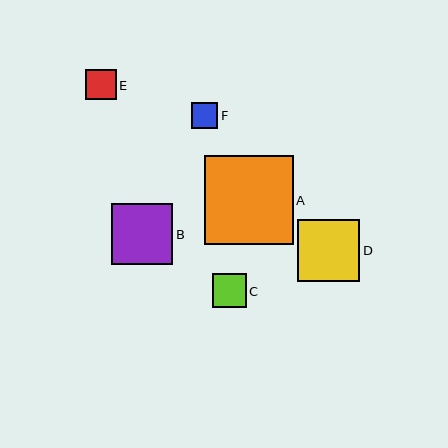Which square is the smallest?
Square F is the smallest with a size of approximately 26 pixels.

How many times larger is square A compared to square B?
Square A is approximately 1.5 times the size of square B.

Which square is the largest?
Square A is the largest with a size of approximately 89 pixels.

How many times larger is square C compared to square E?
Square C is approximately 1.1 times the size of square E.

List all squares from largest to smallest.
From largest to smallest: A, D, B, C, E, F.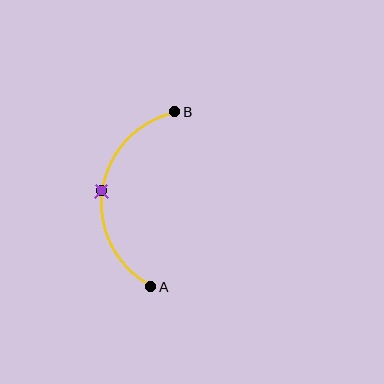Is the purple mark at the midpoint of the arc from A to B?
Yes. The purple mark lies on the arc at equal arc-length from both A and B — it is the arc midpoint.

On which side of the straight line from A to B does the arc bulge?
The arc bulges to the left of the straight line connecting A and B.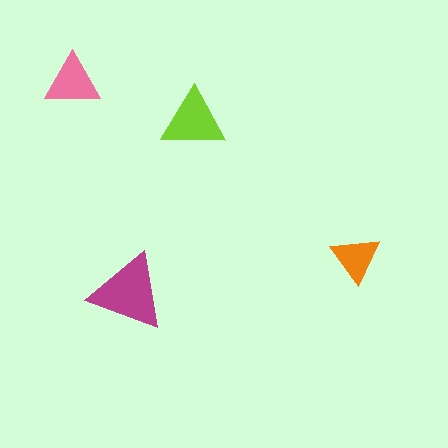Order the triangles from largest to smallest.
the magenta one, the lime one, the pink one, the orange one.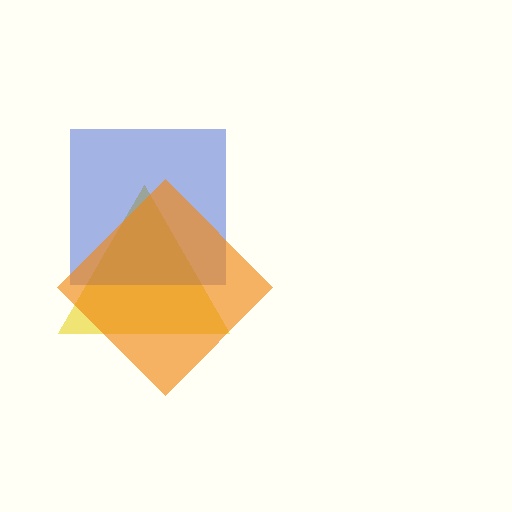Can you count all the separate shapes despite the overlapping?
Yes, there are 3 separate shapes.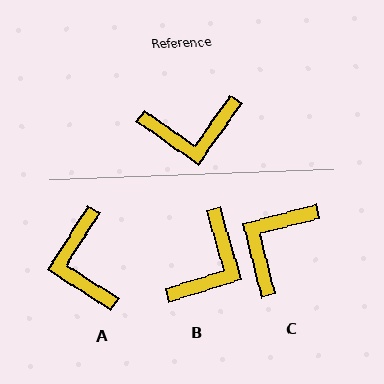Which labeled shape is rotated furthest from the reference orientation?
C, about 130 degrees away.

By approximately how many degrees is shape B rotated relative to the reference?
Approximately 52 degrees counter-clockwise.